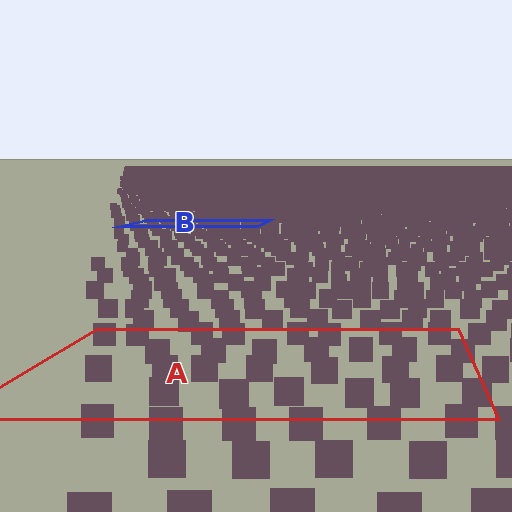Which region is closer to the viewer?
Region A is closer. The texture elements there are larger and more spread out.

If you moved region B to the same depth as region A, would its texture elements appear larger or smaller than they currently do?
They would appear larger. At a closer depth, the same texture elements are projected at a bigger on-screen size.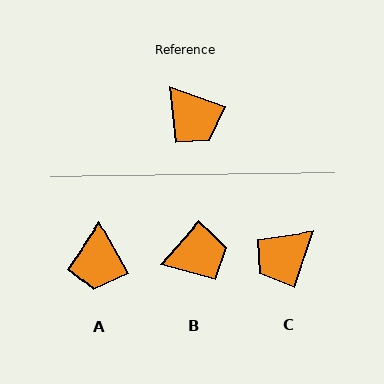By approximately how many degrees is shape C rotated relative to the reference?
Approximately 88 degrees clockwise.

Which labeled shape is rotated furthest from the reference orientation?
C, about 88 degrees away.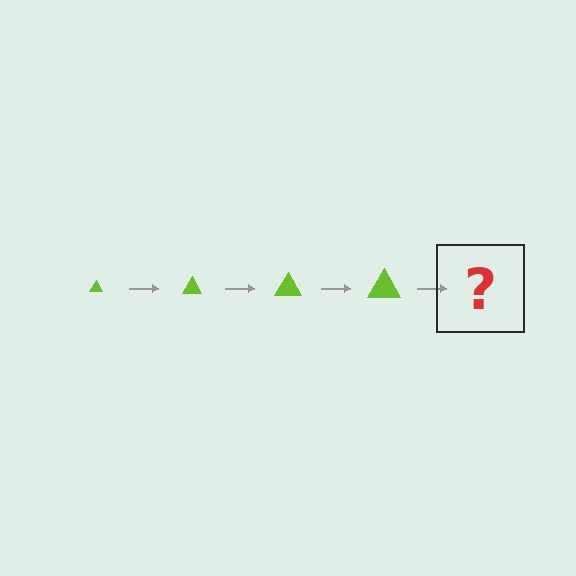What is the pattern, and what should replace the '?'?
The pattern is that the triangle gets progressively larger each step. The '?' should be a lime triangle, larger than the previous one.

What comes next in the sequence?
The next element should be a lime triangle, larger than the previous one.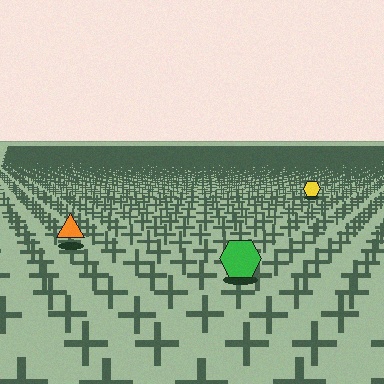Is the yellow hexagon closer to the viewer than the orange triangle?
No. The orange triangle is closer — you can tell from the texture gradient: the ground texture is coarser near it.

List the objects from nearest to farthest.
From nearest to farthest: the green hexagon, the orange triangle, the yellow hexagon.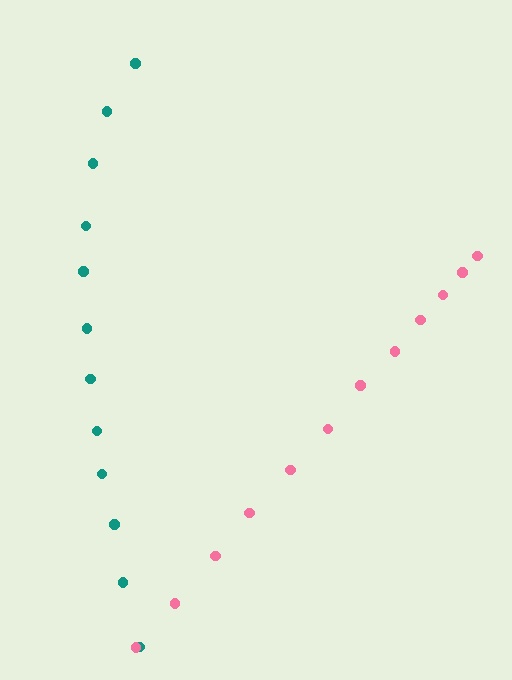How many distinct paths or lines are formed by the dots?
There are 2 distinct paths.